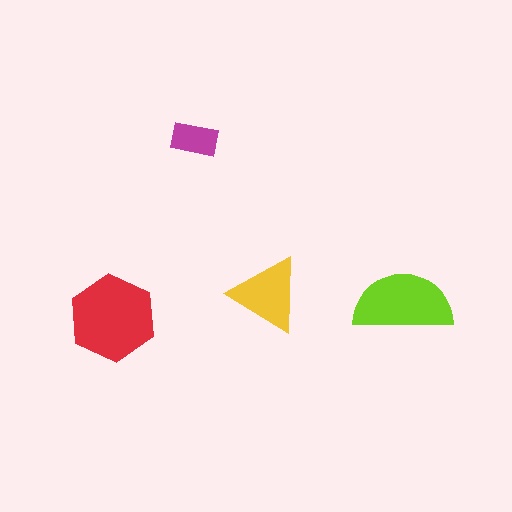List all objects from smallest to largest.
The magenta rectangle, the yellow triangle, the lime semicircle, the red hexagon.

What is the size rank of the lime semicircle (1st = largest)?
2nd.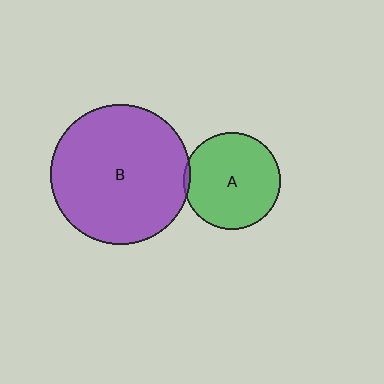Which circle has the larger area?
Circle B (purple).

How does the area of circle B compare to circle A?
Approximately 2.1 times.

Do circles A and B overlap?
Yes.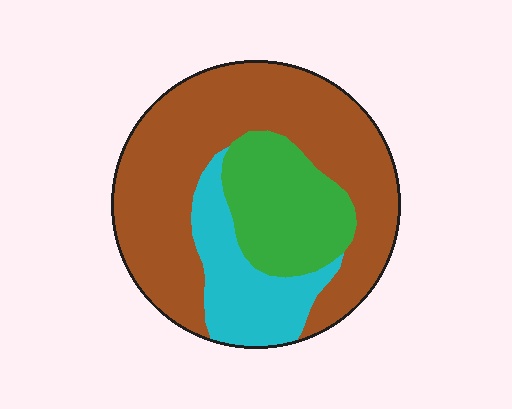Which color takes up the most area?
Brown, at roughly 60%.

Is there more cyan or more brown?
Brown.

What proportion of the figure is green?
Green takes up about one fifth (1/5) of the figure.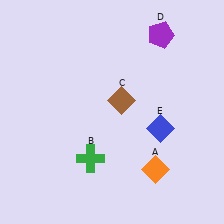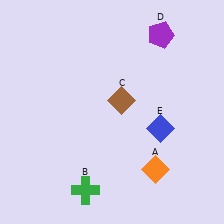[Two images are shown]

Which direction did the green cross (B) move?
The green cross (B) moved down.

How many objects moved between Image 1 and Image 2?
1 object moved between the two images.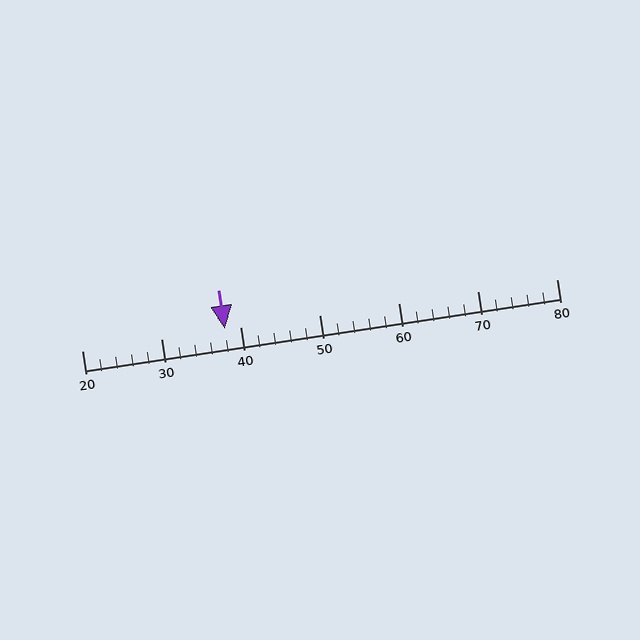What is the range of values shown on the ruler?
The ruler shows values from 20 to 80.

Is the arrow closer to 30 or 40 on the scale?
The arrow is closer to 40.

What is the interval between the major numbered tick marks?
The major tick marks are spaced 10 units apart.